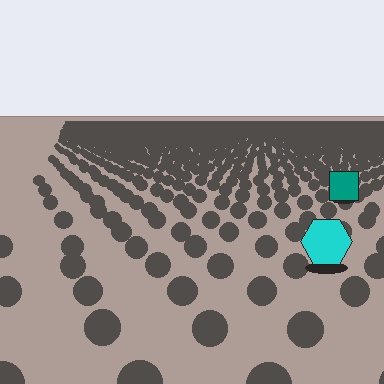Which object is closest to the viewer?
The cyan hexagon is closest. The texture marks near it are larger and more spread out.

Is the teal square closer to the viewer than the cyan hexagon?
No. The cyan hexagon is closer — you can tell from the texture gradient: the ground texture is coarser near it.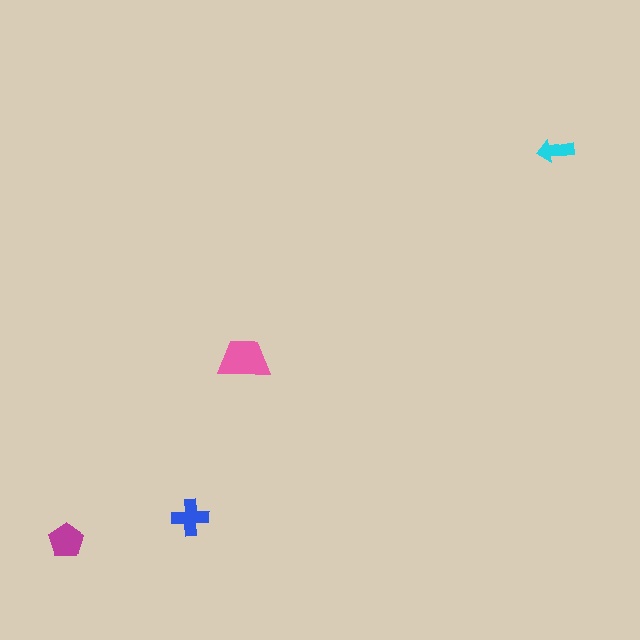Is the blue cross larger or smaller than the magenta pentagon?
Smaller.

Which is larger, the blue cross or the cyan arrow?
The blue cross.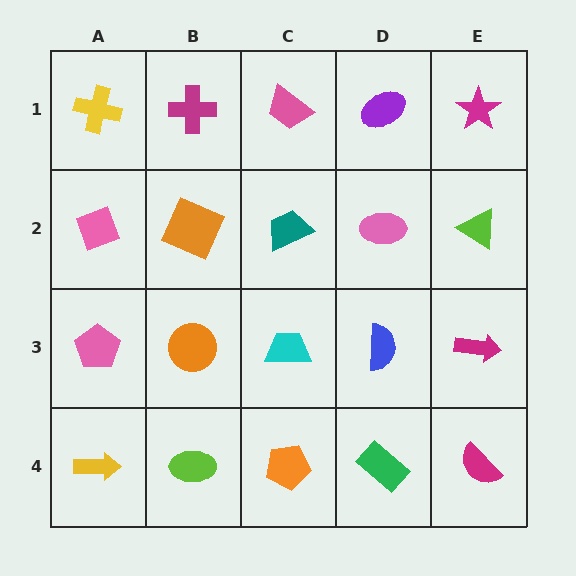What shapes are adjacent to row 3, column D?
A pink ellipse (row 2, column D), a green rectangle (row 4, column D), a cyan trapezoid (row 3, column C), a magenta arrow (row 3, column E).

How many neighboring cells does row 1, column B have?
3.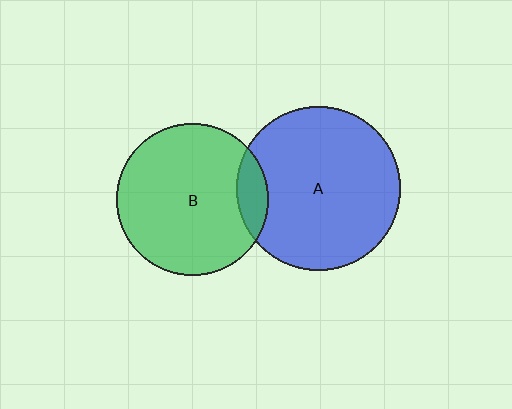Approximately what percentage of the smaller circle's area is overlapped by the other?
Approximately 10%.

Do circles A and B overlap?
Yes.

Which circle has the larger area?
Circle A (blue).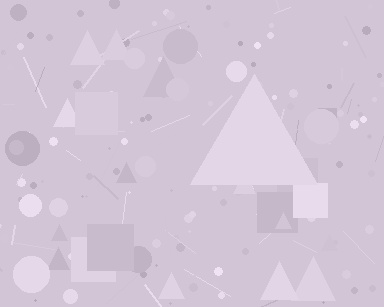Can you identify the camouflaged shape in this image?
The camouflaged shape is a triangle.